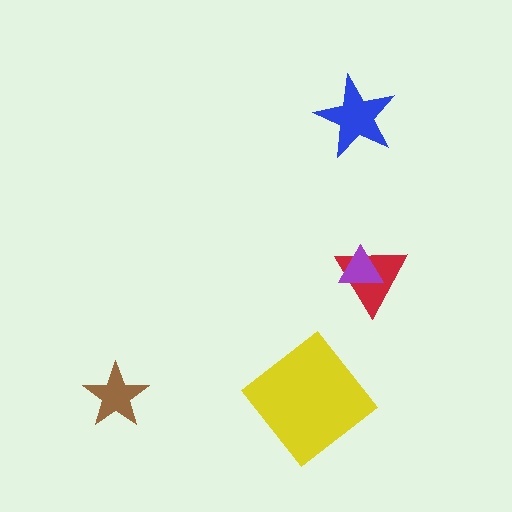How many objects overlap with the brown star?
0 objects overlap with the brown star.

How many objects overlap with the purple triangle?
1 object overlaps with the purple triangle.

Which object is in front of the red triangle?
The purple triangle is in front of the red triangle.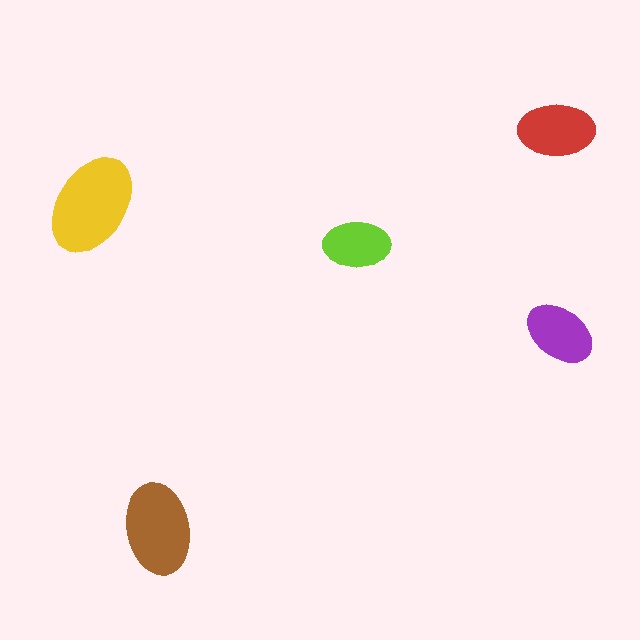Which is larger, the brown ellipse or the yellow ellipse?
The yellow one.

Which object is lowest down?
The brown ellipse is bottommost.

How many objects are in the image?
There are 5 objects in the image.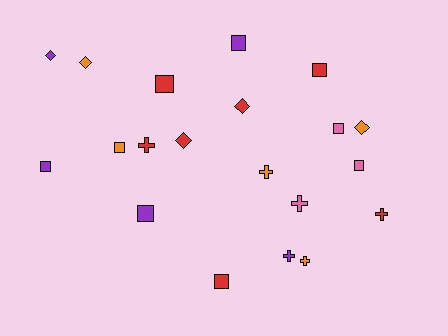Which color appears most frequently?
Red, with 7 objects.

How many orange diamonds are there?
There are 2 orange diamonds.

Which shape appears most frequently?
Square, with 9 objects.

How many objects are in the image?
There are 20 objects.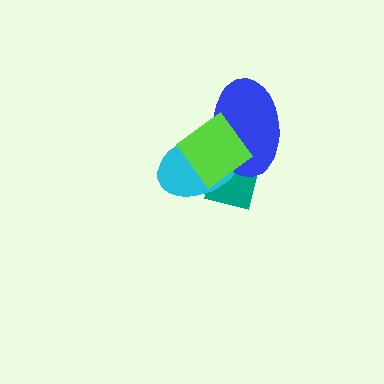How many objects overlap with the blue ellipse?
3 objects overlap with the blue ellipse.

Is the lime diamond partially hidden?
No, no other shape covers it.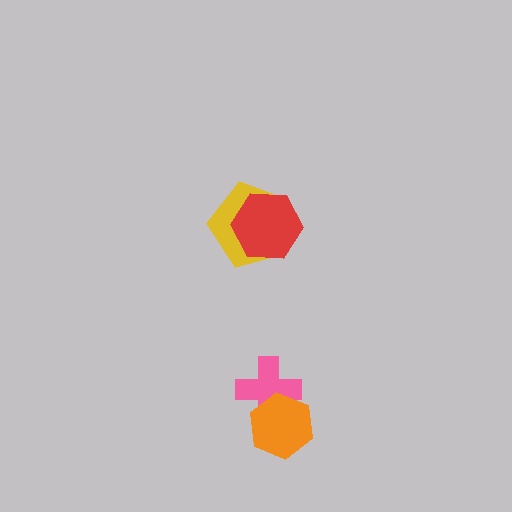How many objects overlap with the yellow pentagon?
1 object overlaps with the yellow pentagon.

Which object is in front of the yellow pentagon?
The red hexagon is in front of the yellow pentagon.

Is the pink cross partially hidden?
Yes, it is partially covered by another shape.